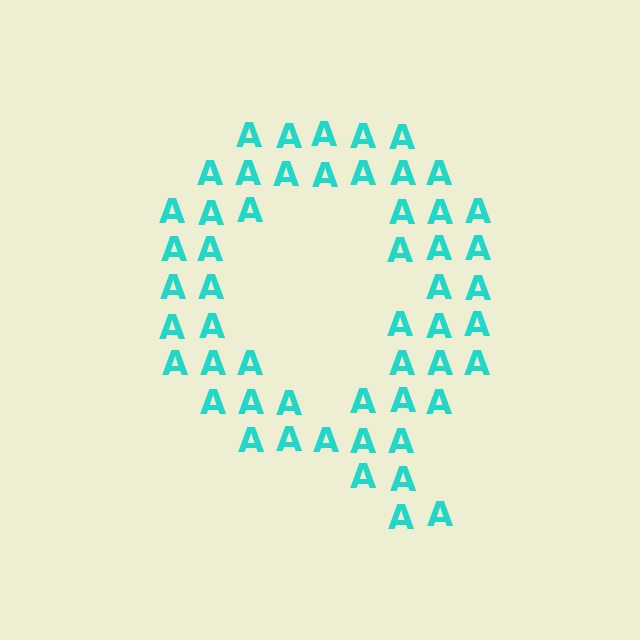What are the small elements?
The small elements are letter A's.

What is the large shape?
The large shape is the letter Q.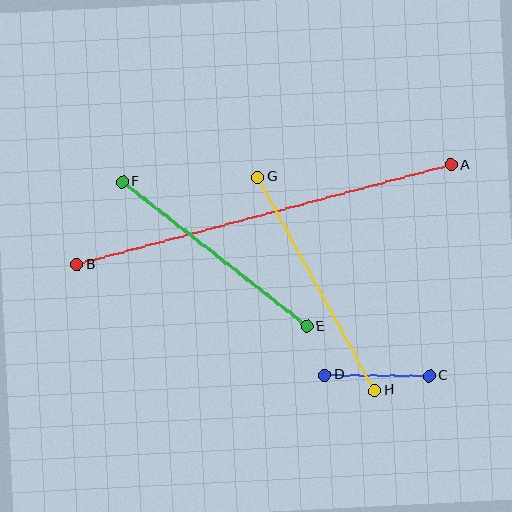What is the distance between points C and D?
The distance is approximately 105 pixels.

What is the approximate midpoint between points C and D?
The midpoint is at approximately (377, 375) pixels.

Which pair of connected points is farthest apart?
Points A and B are farthest apart.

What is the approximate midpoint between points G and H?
The midpoint is at approximately (316, 284) pixels.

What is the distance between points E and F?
The distance is approximately 234 pixels.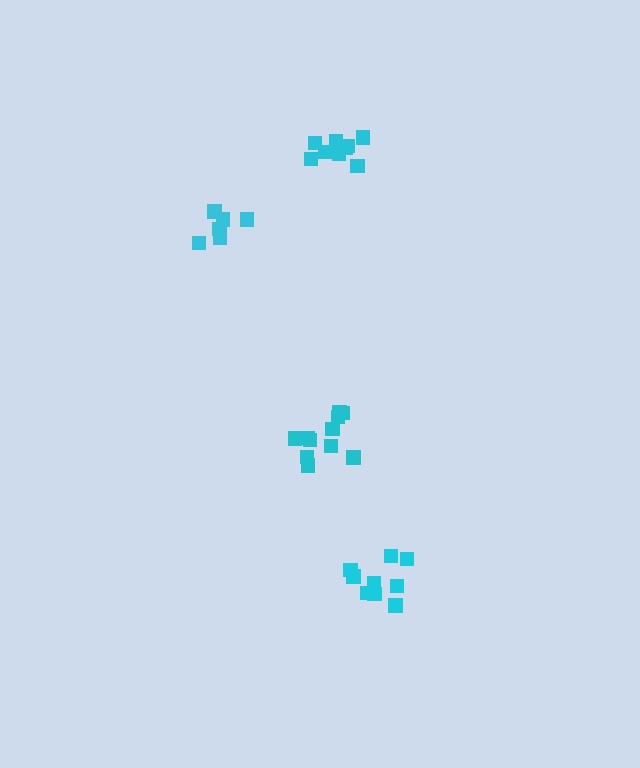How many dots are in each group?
Group 1: 9 dots, Group 2: 9 dots, Group 3: 6 dots, Group 4: 11 dots (35 total).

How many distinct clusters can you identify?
There are 4 distinct clusters.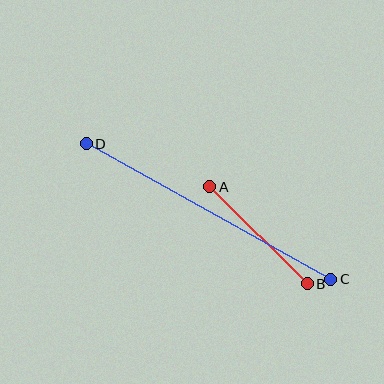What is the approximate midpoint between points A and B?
The midpoint is at approximately (258, 235) pixels.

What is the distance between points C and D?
The distance is approximately 279 pixels.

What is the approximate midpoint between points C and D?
The midpoint is at approximately (208, 211) pixels.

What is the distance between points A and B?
The distance is approximately 138 pixels.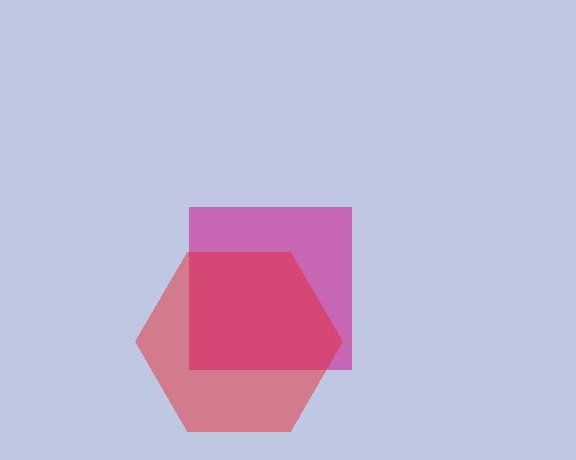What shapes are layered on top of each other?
The layered shapes are: a magenta square, a red hexagon.